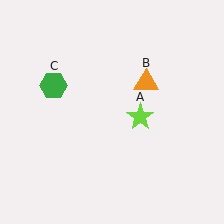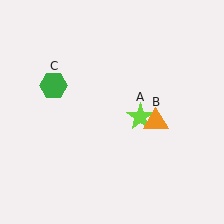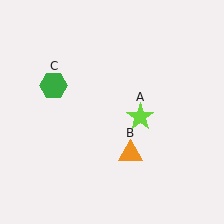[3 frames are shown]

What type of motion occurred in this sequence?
The orange triangle (object B) rotated clockwise around the center of the scene.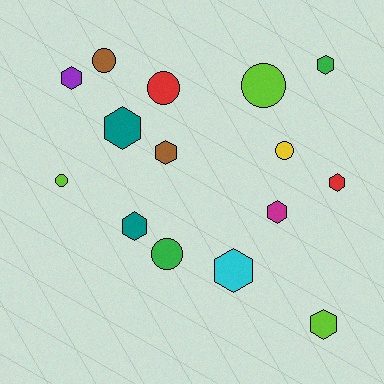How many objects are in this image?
There are 15 objects.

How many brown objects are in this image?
There are 2 brown objects.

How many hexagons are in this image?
There are 9 hexagons.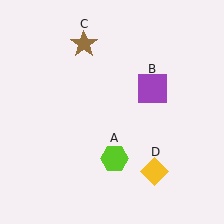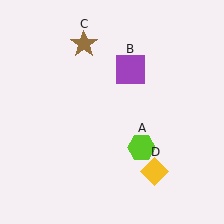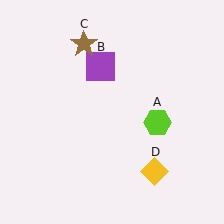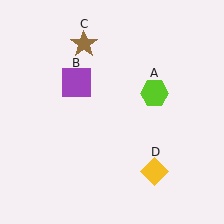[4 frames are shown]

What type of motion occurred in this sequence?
The lime hexagon (object A), purple square (object B) rotated counterclockwise around the center of the scene.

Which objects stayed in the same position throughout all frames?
Brown star (object C) and yellow diamond (object D) remained stationary.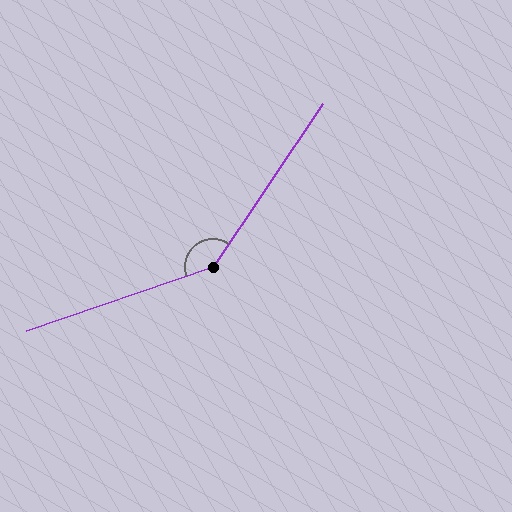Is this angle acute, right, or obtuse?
It is obtuse.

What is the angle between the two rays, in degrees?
Approximately 143 degrees.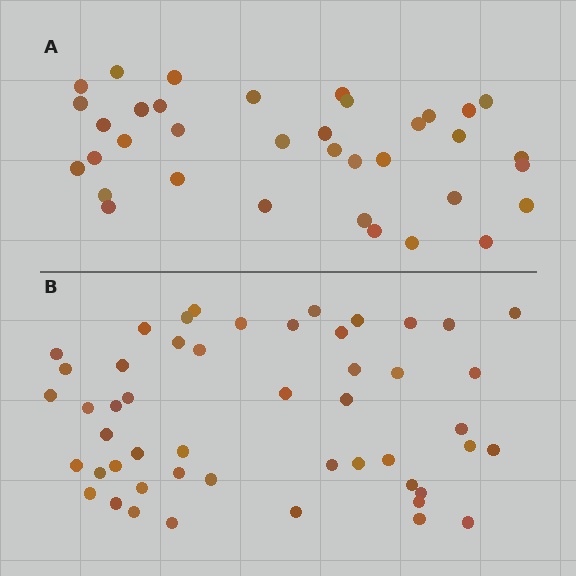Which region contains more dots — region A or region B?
Region B (the bottom region) has more dots.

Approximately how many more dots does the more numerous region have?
Region B has approximately 15 more dots than region A.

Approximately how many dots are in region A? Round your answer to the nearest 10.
About 40 dots. (The exact count is 36, which rounds to 40.)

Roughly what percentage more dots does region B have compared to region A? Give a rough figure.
About 40% more.